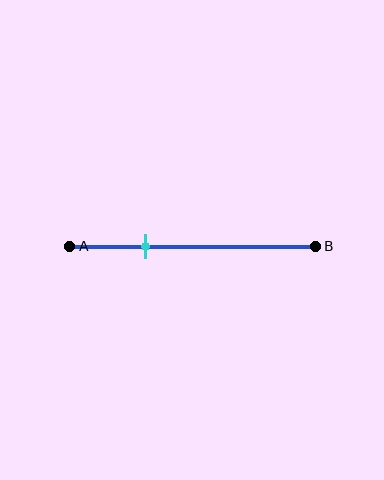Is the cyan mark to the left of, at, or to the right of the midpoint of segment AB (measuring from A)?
The cyan mark is to the left of the midpoint of segment AB.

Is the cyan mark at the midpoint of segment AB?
No, the mark is at about 30% from A, not at the 50% midpoint.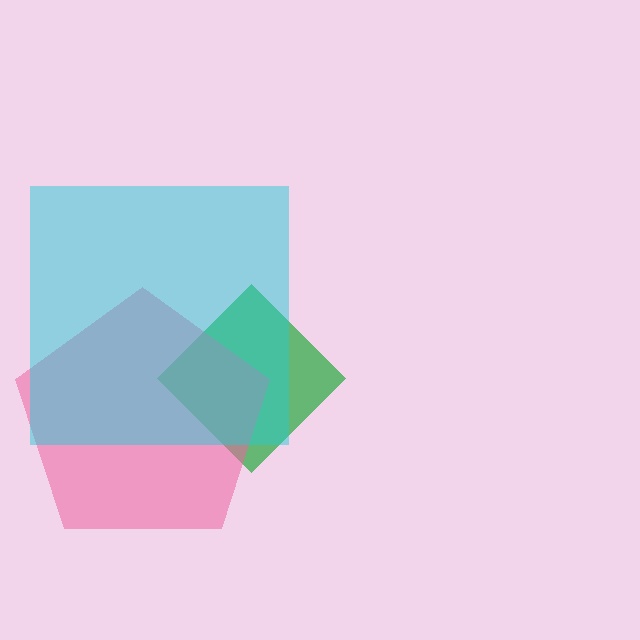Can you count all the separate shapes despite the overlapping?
Yes, there are 3 separate shapes.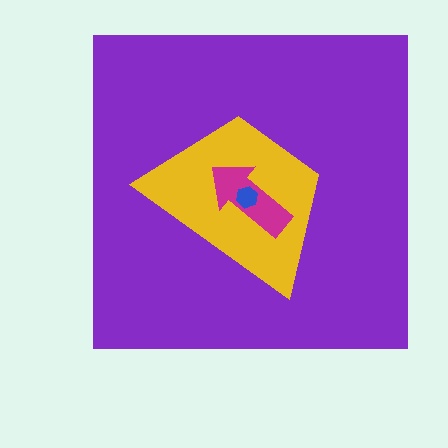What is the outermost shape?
The purple square.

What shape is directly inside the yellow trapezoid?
The magenta arrow.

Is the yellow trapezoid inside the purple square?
Yes.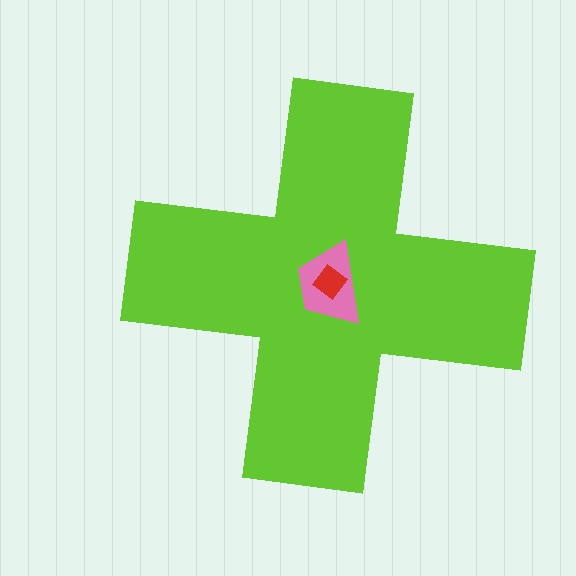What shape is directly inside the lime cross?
The pink trapezoid.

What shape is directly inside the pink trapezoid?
The red diamond.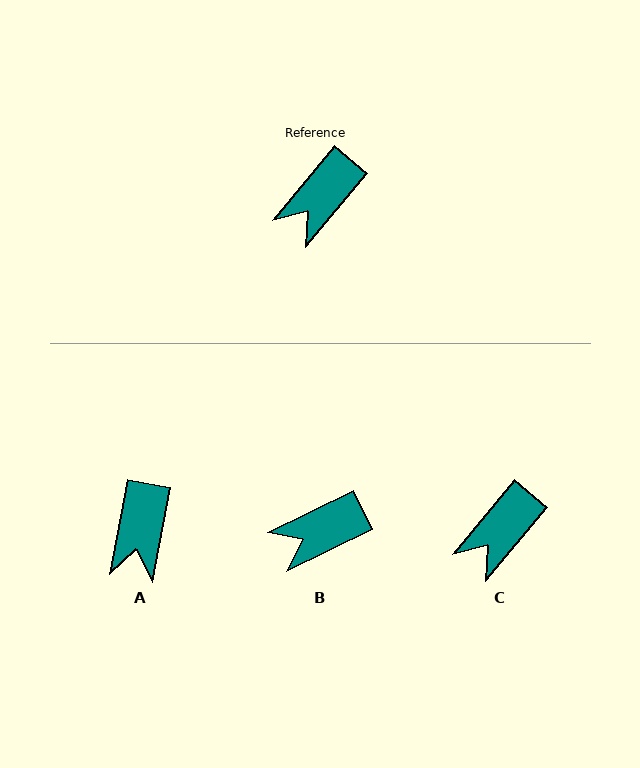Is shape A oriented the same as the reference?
No, it is off by about 30 degrees.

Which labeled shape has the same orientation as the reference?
C.